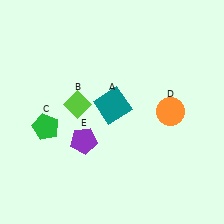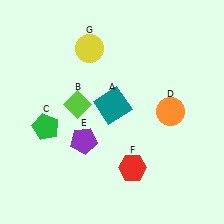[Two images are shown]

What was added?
A red hexagon (F), a yellow circle (G) were added in Image 2.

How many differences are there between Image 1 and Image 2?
There are 2 differences between the two images.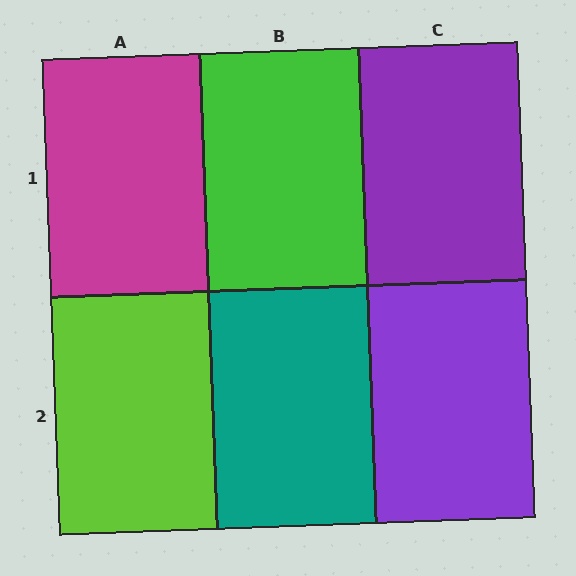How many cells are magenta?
1 cell is magenta.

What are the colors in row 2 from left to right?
Lime, teal, purple.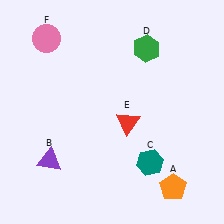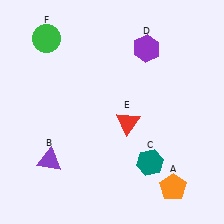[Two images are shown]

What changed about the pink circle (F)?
In Image 1, F is pink. In Image 2, it changed to green.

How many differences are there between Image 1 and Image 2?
There are 2 differences between the two images.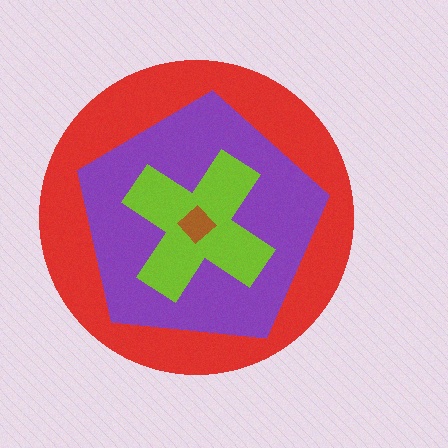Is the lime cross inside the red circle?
Yes.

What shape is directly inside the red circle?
The purple pentagon.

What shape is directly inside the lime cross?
The brown diamond.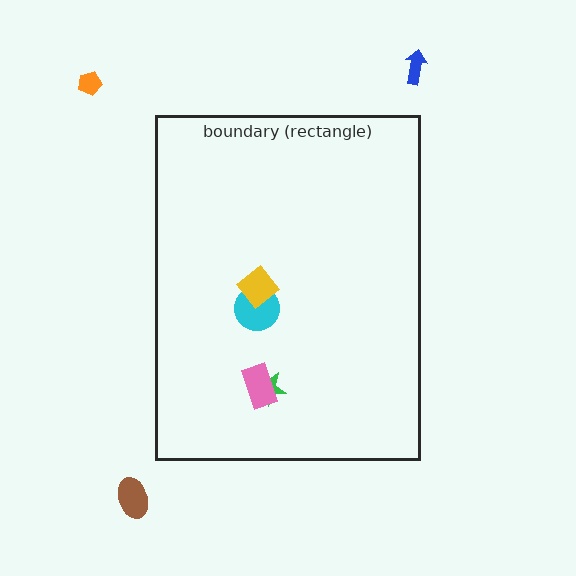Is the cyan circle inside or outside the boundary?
Inside.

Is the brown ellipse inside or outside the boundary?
Outside.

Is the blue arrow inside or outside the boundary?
Outside.